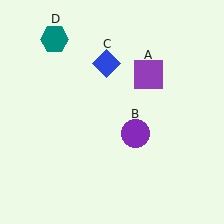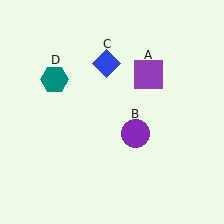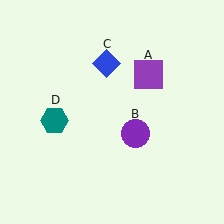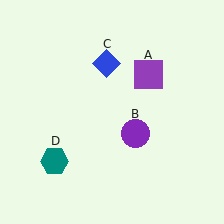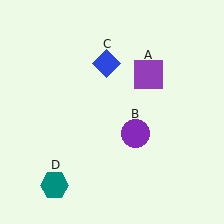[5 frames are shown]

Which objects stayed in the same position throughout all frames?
Purple square (object A) and purple circle (object B) and blue diamond (object C) remained stationary.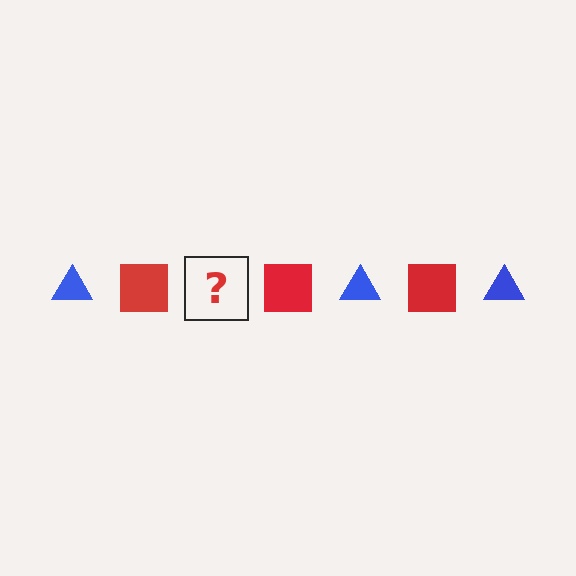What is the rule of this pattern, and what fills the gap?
The rule is that the pattern alternates between blue triangle and red square. The gap should be filled with a blue triangle.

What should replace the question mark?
The question mark should be replaced with a blue triangle.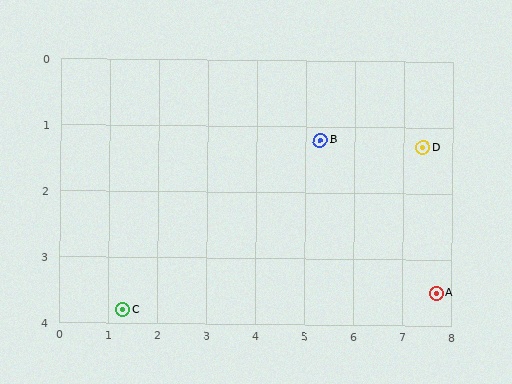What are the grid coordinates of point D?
Point D is at approximately (7.4, 1.3).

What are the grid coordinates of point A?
Point A is at approximately (7.7, 3.5).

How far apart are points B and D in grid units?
Points B and D are about 2.1 grid units apart.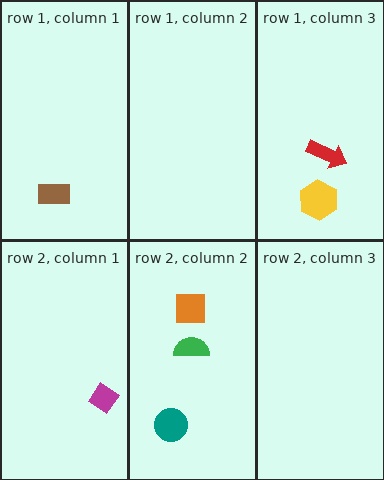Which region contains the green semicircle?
The row 2, column 2 region.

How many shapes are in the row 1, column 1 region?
1.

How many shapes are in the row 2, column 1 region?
1.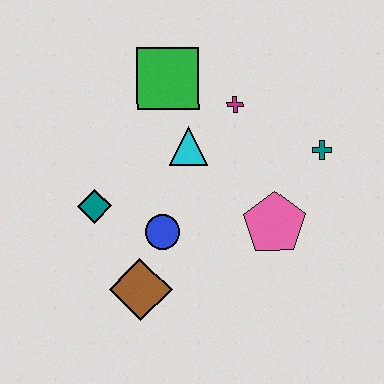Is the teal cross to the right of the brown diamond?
Yes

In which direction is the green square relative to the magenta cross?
The green square is to the left of the magenta cross.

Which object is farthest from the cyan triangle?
The brown diamond is farthest from the cyan triangle.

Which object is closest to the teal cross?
The pink pentagon is closest to the teal cross.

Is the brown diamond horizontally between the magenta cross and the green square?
No